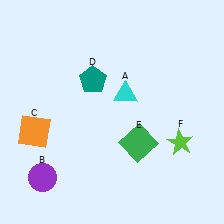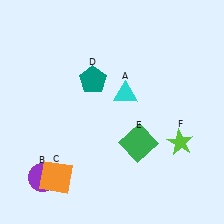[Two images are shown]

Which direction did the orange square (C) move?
The orange square (C) moved down.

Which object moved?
The orange square (C) moved down.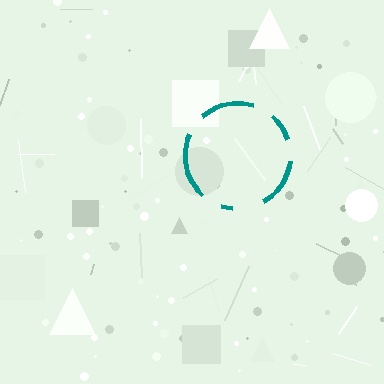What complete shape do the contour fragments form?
The contour fragments form a circle.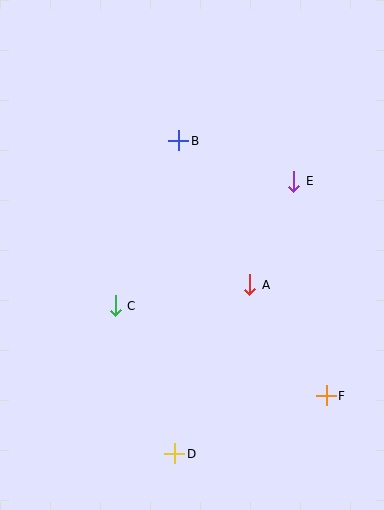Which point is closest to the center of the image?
Point A at (250, 285) is closest to the center.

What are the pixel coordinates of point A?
Point A is at (250, 285).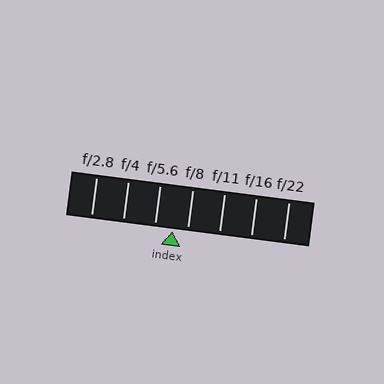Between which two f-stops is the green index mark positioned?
The index mark is between f/5.6 and f/8.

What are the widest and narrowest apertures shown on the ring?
The widest aperture shown is f/2.8 and the narrowest is f/22.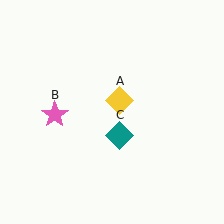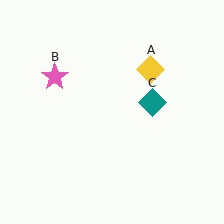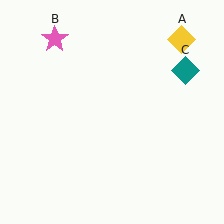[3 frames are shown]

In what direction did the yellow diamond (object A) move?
The yellow diamond (object A) moved up and to the right.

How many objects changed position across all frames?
3 objects changed position: yellow diamond (object A), pink star (object B), teal diamond (object C).